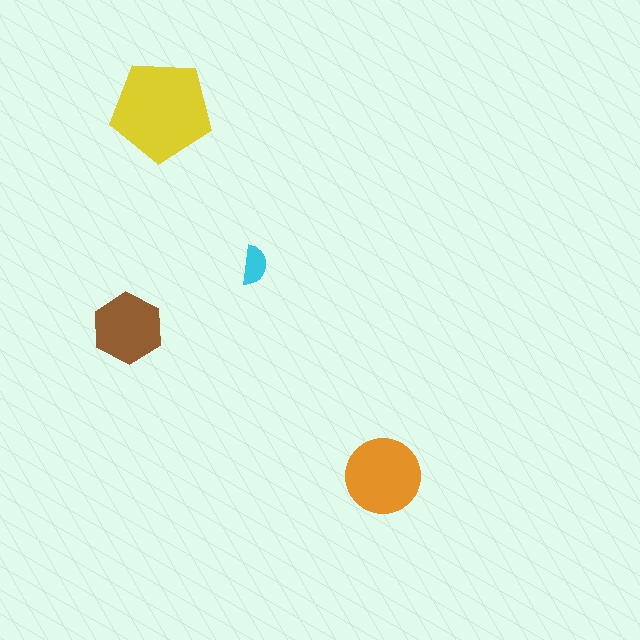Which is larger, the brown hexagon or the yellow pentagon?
The yellow pentagon.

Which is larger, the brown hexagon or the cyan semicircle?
The brown hexagon.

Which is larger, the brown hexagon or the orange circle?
The orange circle.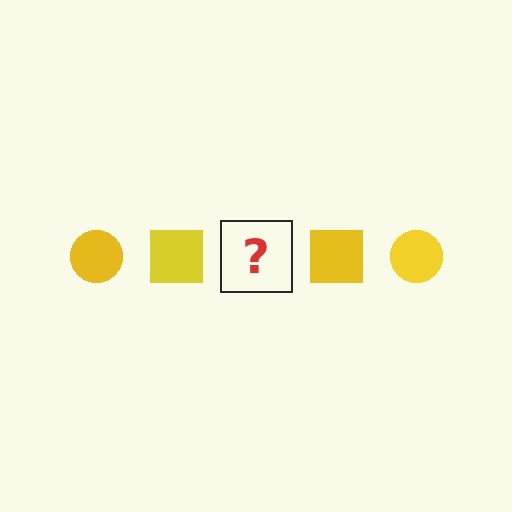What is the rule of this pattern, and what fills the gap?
The rule is that the pattern cycles through circle, square shapes in yellow. The gap should be filled with a yellow circle.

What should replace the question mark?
The question mark should be replaced with a yellow circle.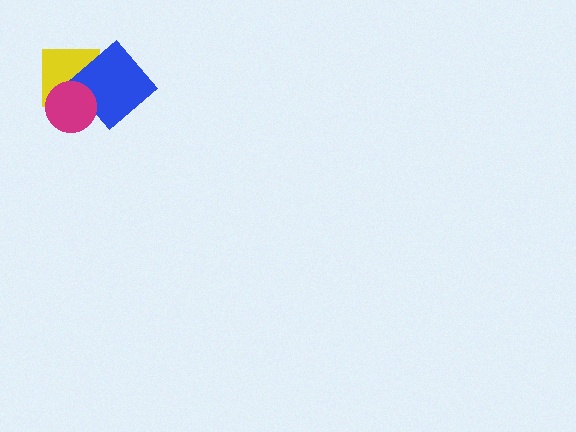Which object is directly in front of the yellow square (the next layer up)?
The blue diamond is directly in front of the yellow square.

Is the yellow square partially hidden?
Yes, it is partially covered by another shape.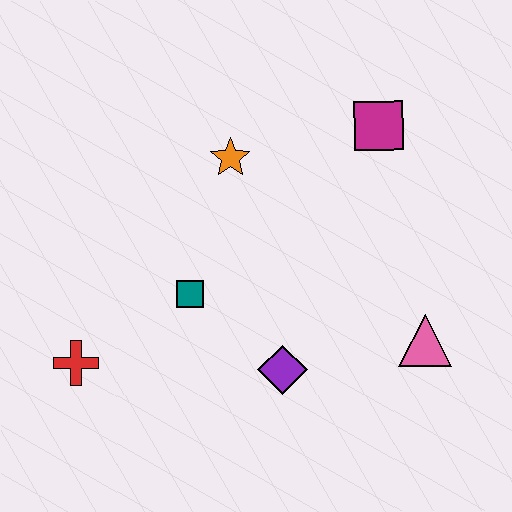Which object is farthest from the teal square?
The magenta square is farthest from the teal square.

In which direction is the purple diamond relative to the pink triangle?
The purple diamond is to the left of the pink triangle.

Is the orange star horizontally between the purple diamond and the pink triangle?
No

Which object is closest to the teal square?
The purple diamond is closest to the teal square.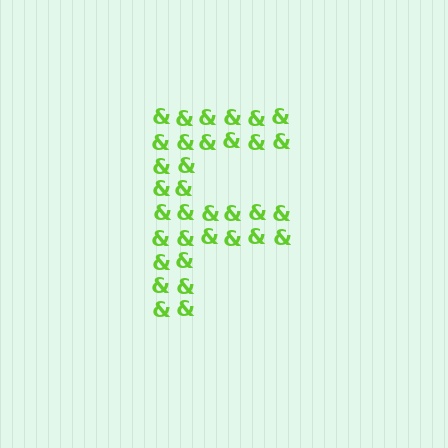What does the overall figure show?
The overall figure shows the letter F.